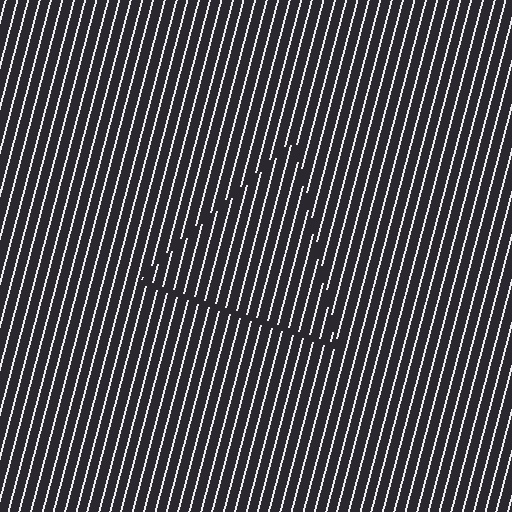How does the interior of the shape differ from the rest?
The interior of the shape contains the same grating, shifted by half a period — the contour is defined by the phase discontinuity where line-ends from the inner and outer gratings abut.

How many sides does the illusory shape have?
3 sides — the line-ends trace a triangle.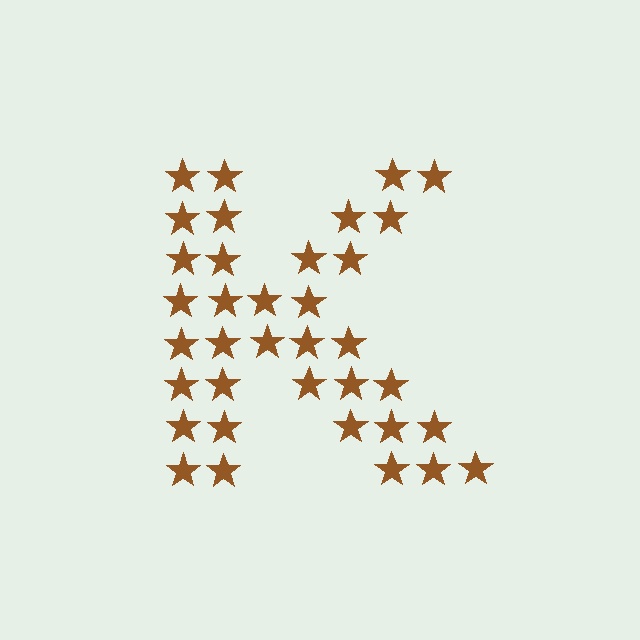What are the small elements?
The small elements are stars.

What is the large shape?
The large shape is the letter K.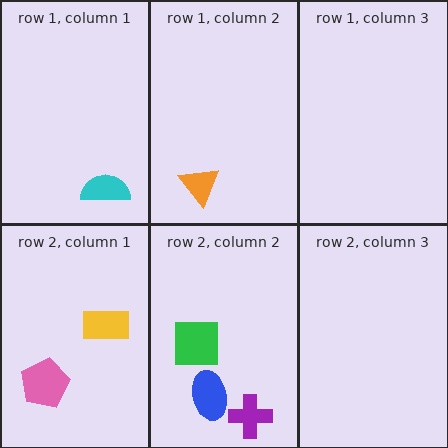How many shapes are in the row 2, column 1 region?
2.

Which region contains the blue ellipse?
The row 2, column 2 region.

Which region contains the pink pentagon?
The row 2, column 1 region.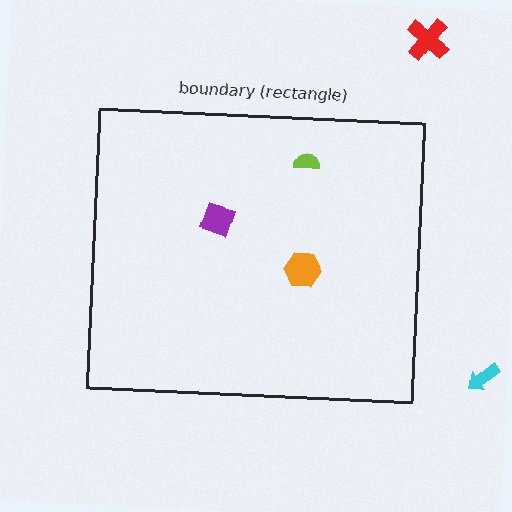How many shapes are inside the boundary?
3 inside, 2 outside.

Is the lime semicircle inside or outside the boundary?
Inside.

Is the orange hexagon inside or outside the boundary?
Inside.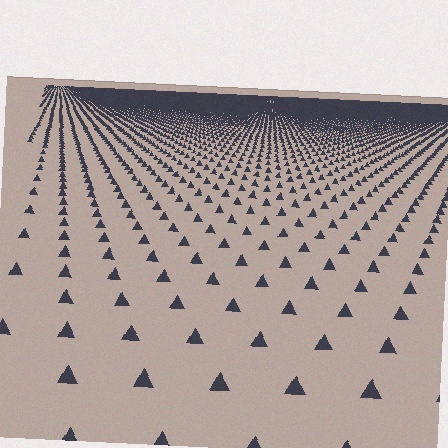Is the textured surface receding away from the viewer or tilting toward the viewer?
The surface is receding away from the viewer. Texture elements get smaller and denser toward the top.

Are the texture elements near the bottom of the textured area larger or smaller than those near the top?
Larger. Near the bottom, elements are closer to the viewer and appear at a bigger on-screen size.